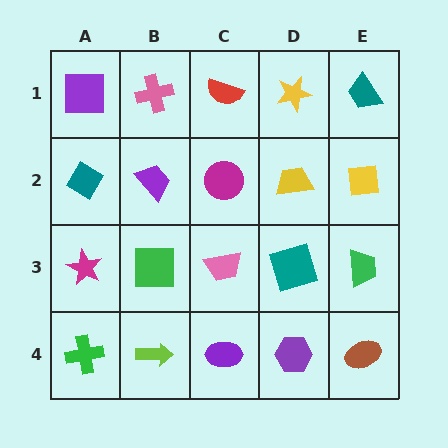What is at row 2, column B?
A purple trapezoid.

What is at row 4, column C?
A purple ellipse.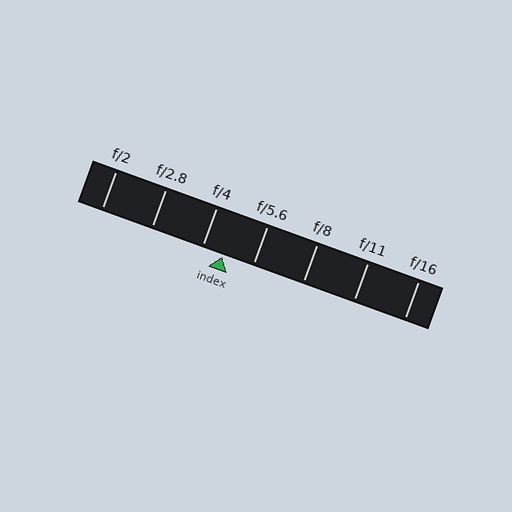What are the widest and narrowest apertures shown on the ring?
The widest aperture shown is f/2 and the narrowest is f/16.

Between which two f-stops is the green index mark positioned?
The index mark is between f/4 and f/5.6.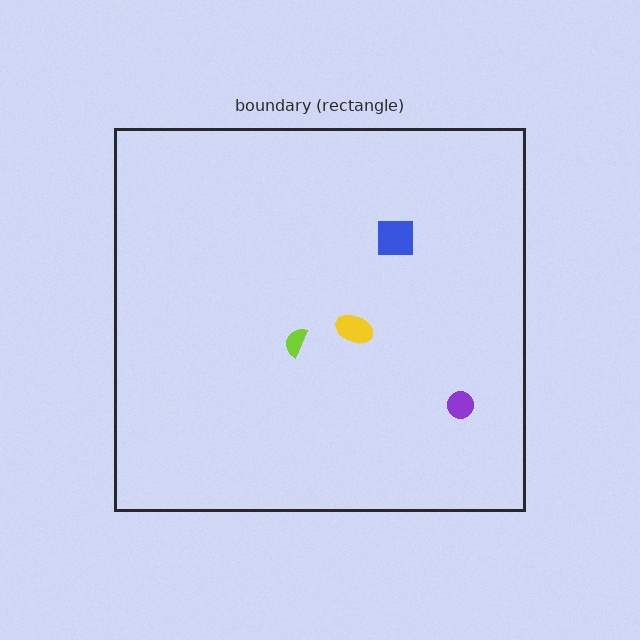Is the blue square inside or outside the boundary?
Inside.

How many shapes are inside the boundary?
4 inside, 0 outside.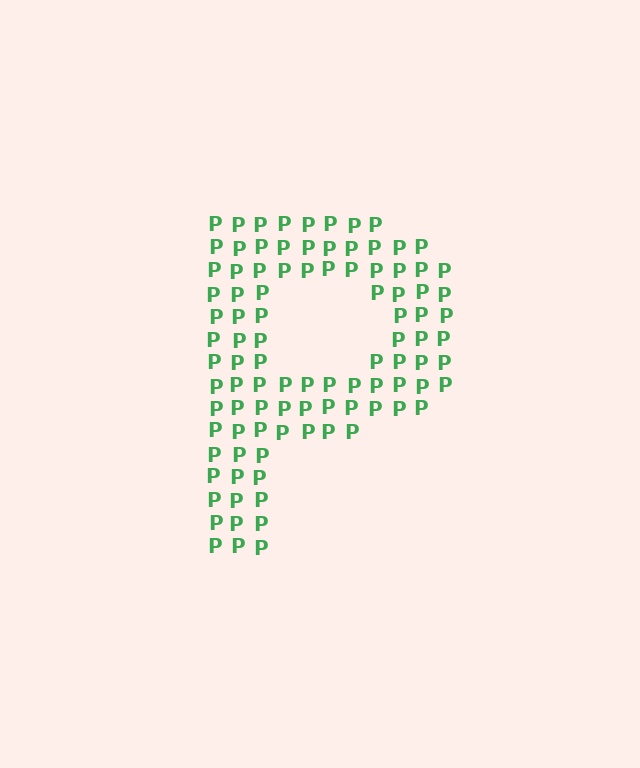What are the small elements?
The small elements are letter P's.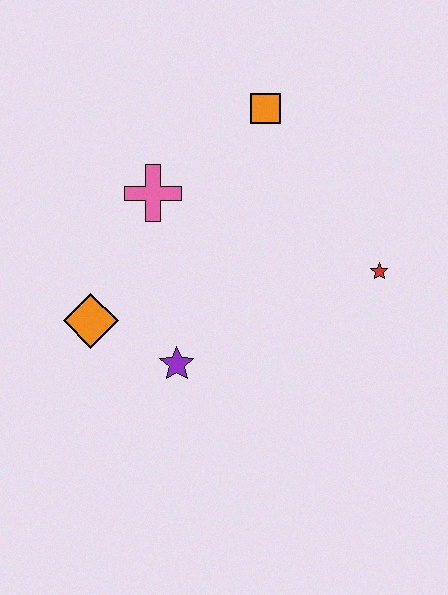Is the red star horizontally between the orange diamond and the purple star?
No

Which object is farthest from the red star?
The orange diamond is farthest from the red star.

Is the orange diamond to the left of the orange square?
Yes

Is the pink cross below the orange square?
Yes